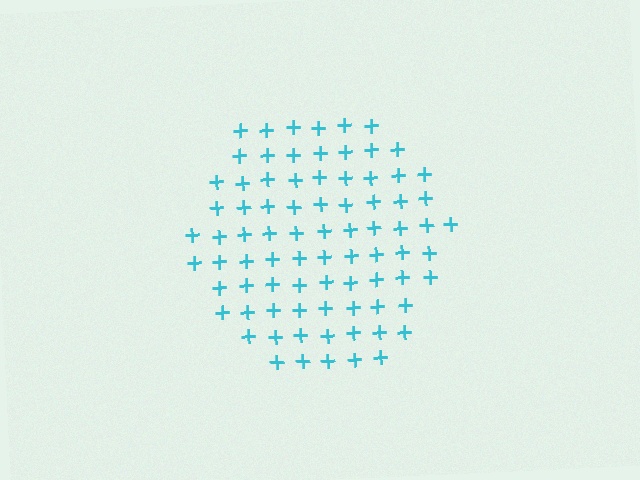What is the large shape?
The large shape is a hexagon.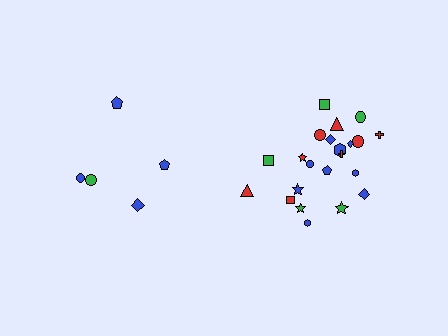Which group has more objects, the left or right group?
The right group.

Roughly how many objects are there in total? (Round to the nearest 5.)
Roughly 25 objects in total.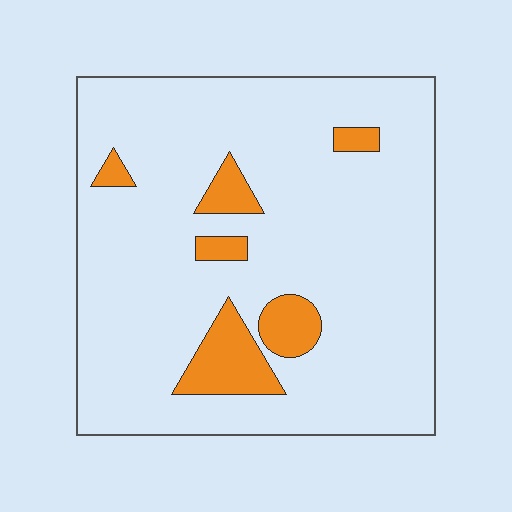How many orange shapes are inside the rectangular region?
6.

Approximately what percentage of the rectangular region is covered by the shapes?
Approximately 10%.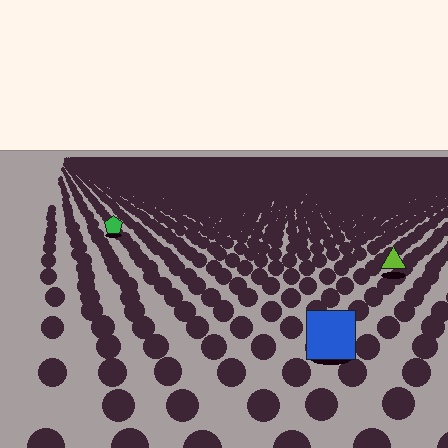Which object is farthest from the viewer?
The green pentagon is farthest from the viewer. It appears smaller and the ground texture around it is denser.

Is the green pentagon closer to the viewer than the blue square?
No. The blue square is closer — you can tell from the texture gradient: the ground texture is coarser near it.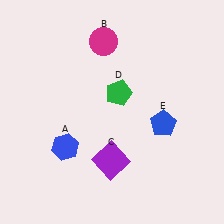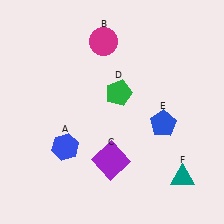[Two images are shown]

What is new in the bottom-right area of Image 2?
A teal triangle (F) was added in the bottom-right area of Image 2.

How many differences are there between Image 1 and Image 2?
There is 1 difference between the two images.